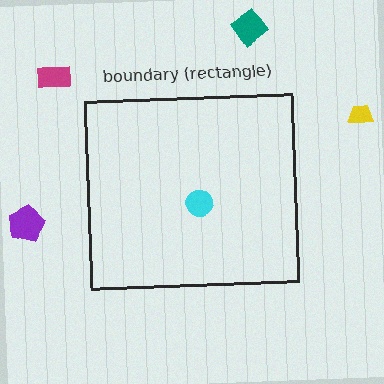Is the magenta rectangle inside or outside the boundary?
Outside.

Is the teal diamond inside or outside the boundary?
Outside.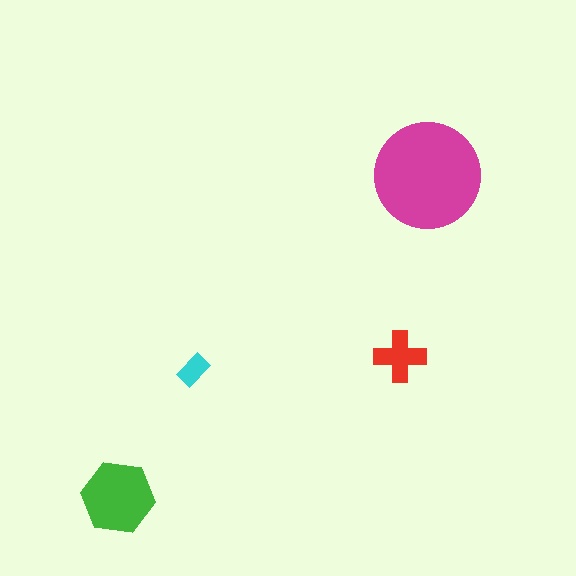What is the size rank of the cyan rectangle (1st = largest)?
4th.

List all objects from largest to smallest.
The magenta circle, the green hexagon, the red cross, the cyan rectangle.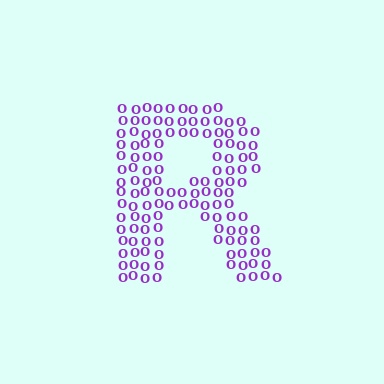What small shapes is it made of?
It is made of small letter O's.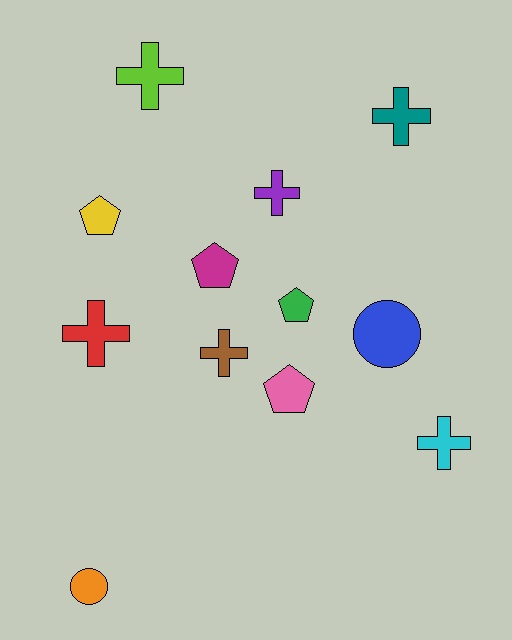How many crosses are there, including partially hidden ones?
There are 6 crosses.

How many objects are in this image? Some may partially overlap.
There are 12 objects.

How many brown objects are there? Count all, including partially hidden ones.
There is 1 brown object.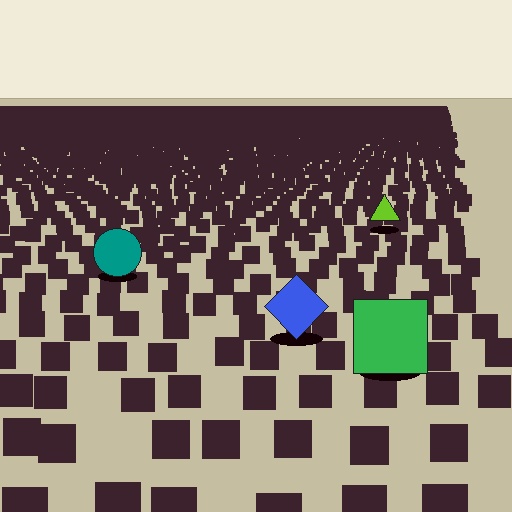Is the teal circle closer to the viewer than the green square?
No. The green square is closer — you can tell from the texture gradient: the ground texture is coarser near it.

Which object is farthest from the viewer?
The lime triangle is farthest from the viewer. It appears smaller and the ground texture around it is denser.